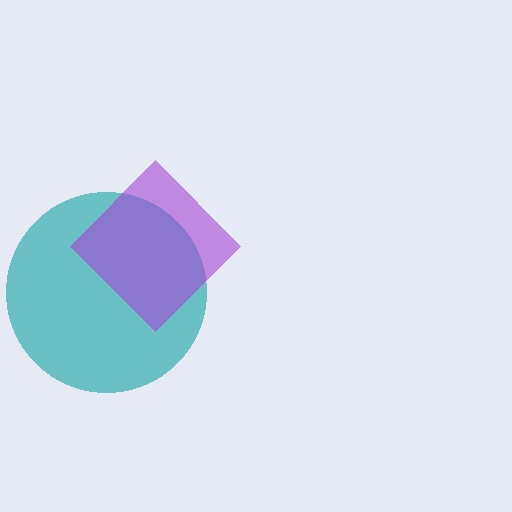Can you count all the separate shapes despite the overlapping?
Yes, there are 2 separate shapes.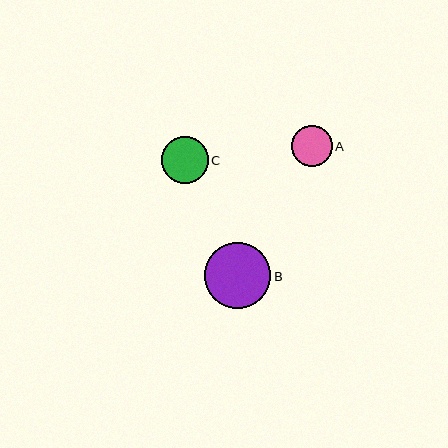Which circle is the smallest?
Circle A is the smallest with a size of approximately 41 pixels.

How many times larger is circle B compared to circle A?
Circle B is approximately 1.6 times the size of circle A.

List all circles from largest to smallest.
From largest to smallest: B, C, A.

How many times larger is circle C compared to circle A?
Circle C is approximately 1.1 times the size of circle A.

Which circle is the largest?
Circle B is the largest with a size of approximately 66 pixels.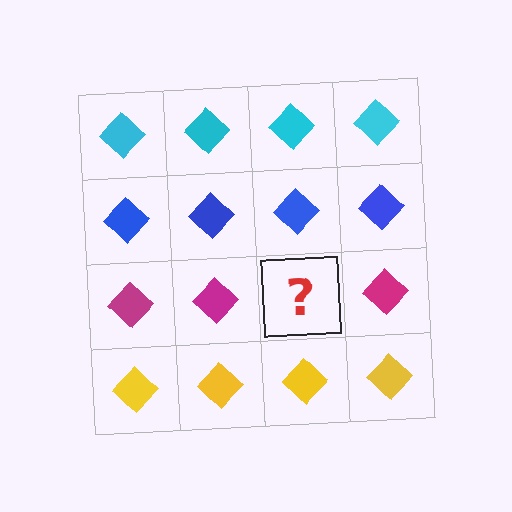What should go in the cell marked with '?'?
The missing cell should contain a magenta diamond.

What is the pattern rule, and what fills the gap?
The rule is that each row has a consistent color. The gap should be filled with a magenta diamond.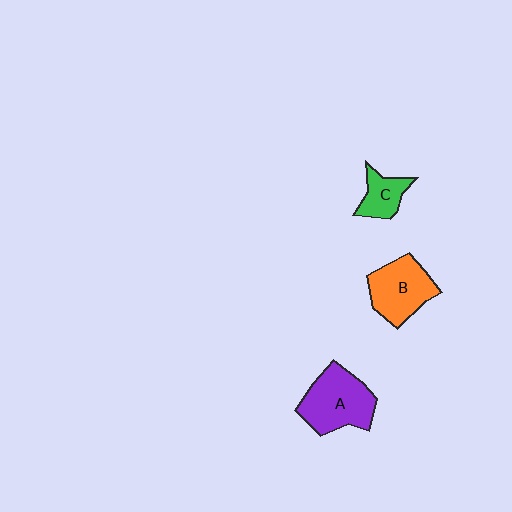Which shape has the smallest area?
Shape C (green).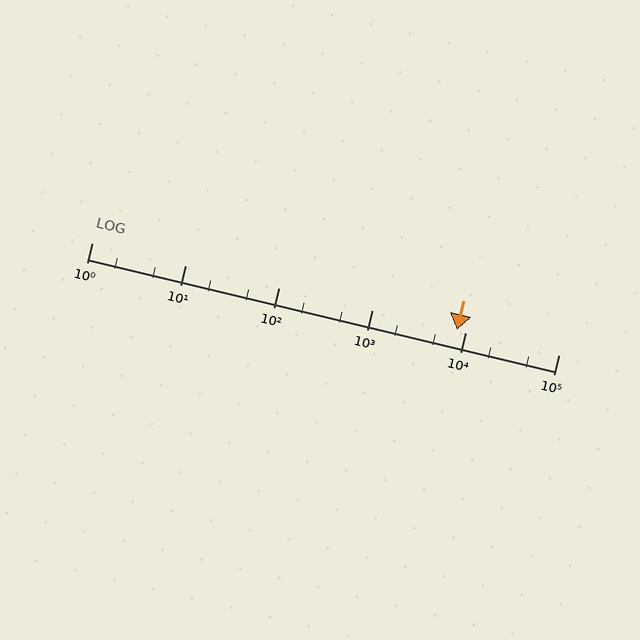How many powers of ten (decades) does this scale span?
The scale spans 5 decades, from 1 to 100000.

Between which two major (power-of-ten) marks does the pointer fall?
The pointer is between 1000 and 10000.